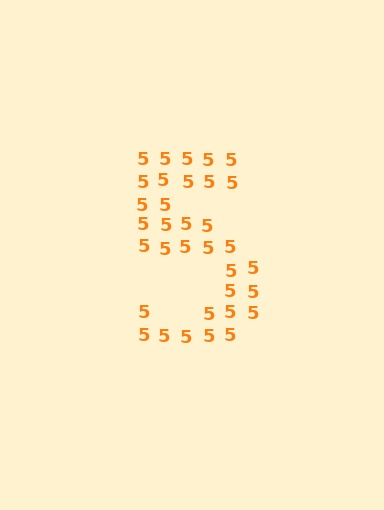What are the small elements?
The small elements are digit 5's.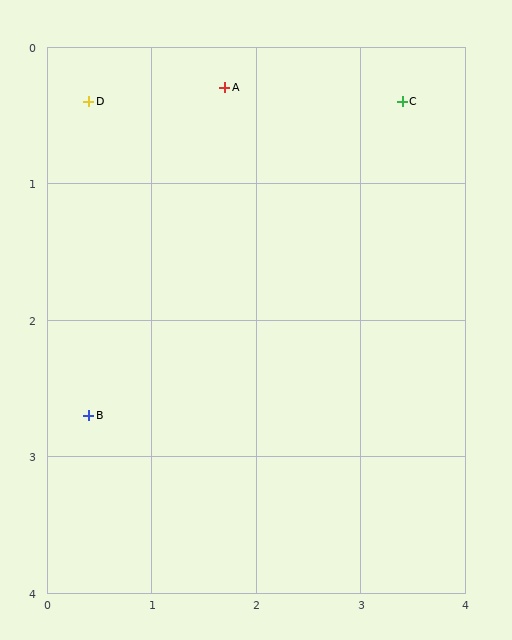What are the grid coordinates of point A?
Point A is at approximately (1.7, 0.3).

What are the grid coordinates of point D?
Point D is at approximately (0.4, 0.4).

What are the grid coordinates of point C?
Point C is at approximately (3.4, 0.4).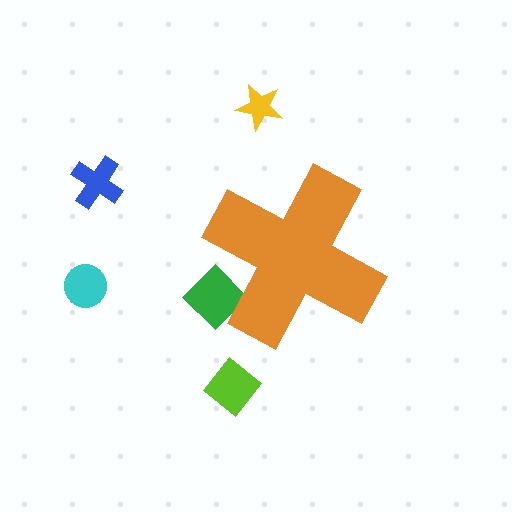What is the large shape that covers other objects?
An orange cross.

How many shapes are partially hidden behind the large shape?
1 shape is partially hidden.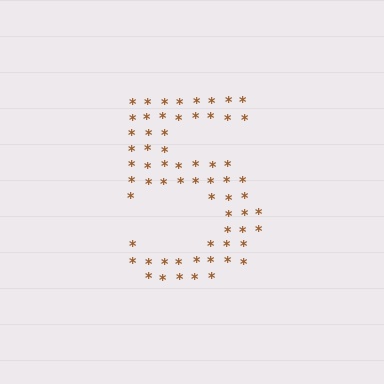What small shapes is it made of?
It is made of small asterisks.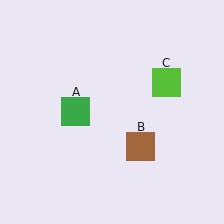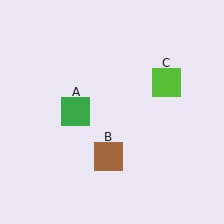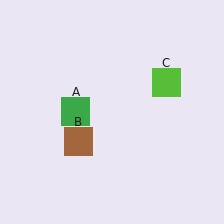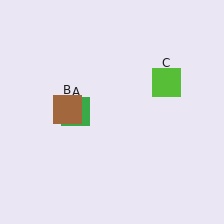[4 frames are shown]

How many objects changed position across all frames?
1 object changed position: brown square (object B).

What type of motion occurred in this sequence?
The brown square (object B) rotated clockwise around the center of the scene.